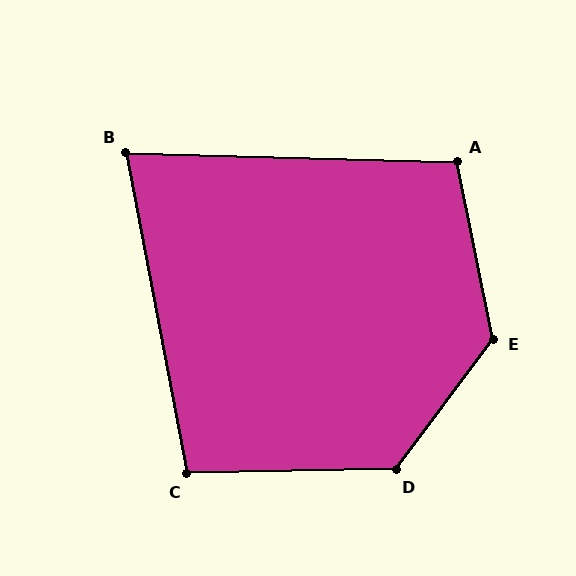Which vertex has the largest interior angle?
E, at approximately 132 degrees.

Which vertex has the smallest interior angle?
B, at approximately 78 degrees.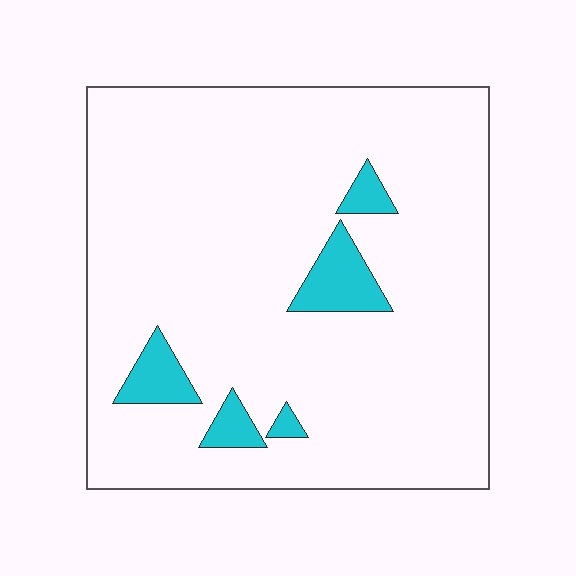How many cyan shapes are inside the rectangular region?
5.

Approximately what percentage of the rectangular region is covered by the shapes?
Approximately 10%.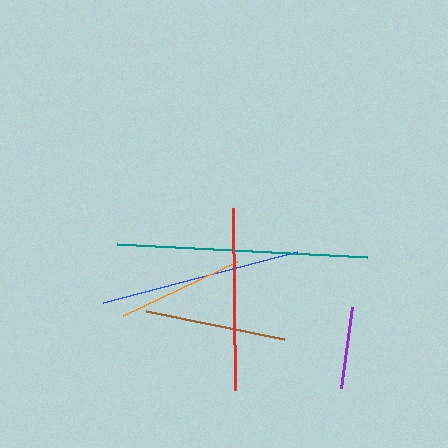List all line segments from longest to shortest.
From longest to shortest: teal, blue, red, brown, orange, purple.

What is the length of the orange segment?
The orange segment is approximately 126 pixels long.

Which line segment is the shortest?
The purple line is the shortest at approximately 82 pixels.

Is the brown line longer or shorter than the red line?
The red line is longer than the brown line.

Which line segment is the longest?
The teal line is the longest at approximately 250 pixels.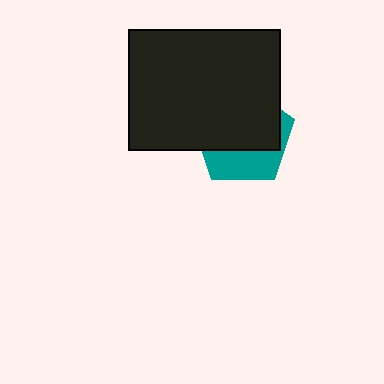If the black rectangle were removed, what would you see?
You would see the complete teal pentagon.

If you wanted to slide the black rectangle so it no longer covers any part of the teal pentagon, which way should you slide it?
Slide it up — that is the most direct way to separate the two shapes.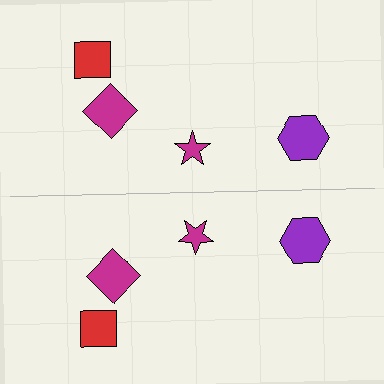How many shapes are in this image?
There are 8 shapes in this image.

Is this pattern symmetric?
Yes, this pattern has bilateral (reflection) symmetry.